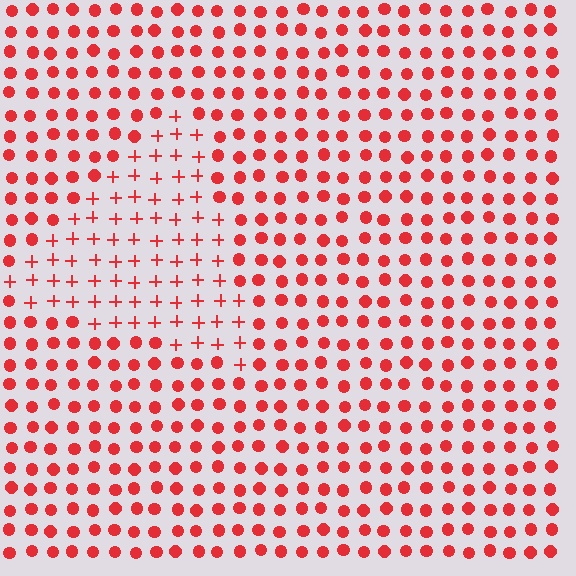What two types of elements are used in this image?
The image uses plus signs inside the triangle region and circles outside it.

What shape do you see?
I see a triangle.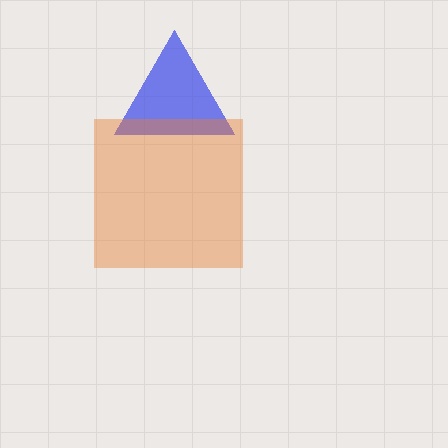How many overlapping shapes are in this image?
There are 2 overlapping shapes in the image.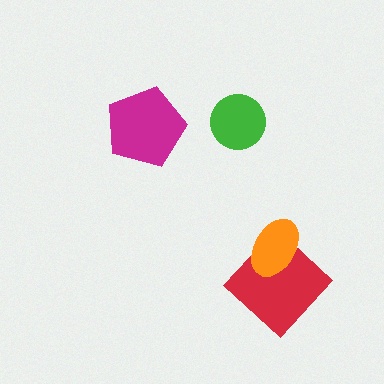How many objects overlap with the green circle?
0 objects overlap with the green circle.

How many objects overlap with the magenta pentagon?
0 objects overlap with the magenta pentagon.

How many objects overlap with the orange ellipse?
1 object overlaps with the orange ellipse.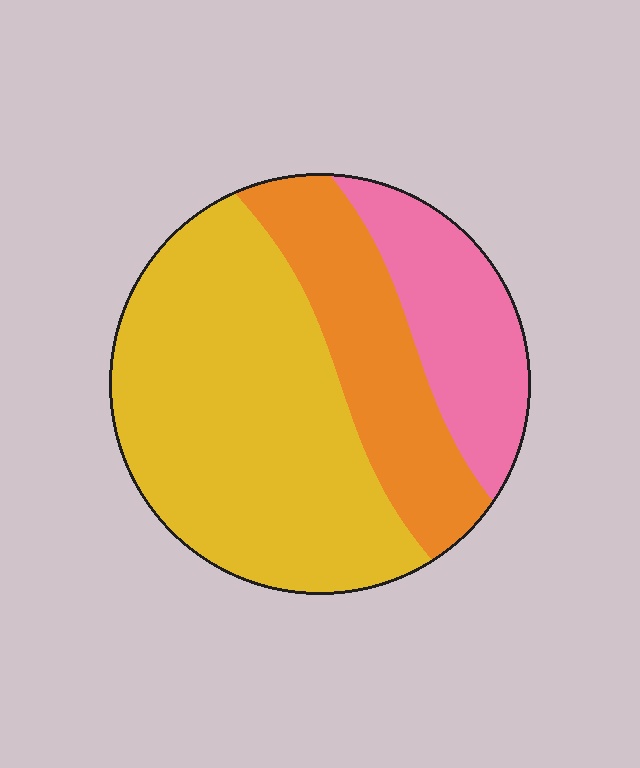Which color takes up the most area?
Yellow, at roughly 55%.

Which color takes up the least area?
Pink, at roughly 20%.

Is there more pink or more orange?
Orange.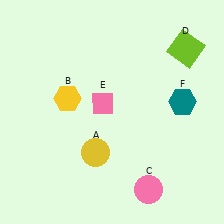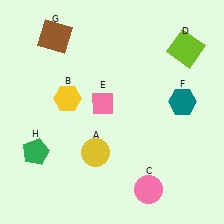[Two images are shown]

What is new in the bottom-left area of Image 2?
A green pentagon (H) was added in the bottom-left area of Image 2.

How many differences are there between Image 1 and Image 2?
There are 2 differences between the two images.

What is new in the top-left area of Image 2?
A brown square (G) was added in the top-left area of Image 2.